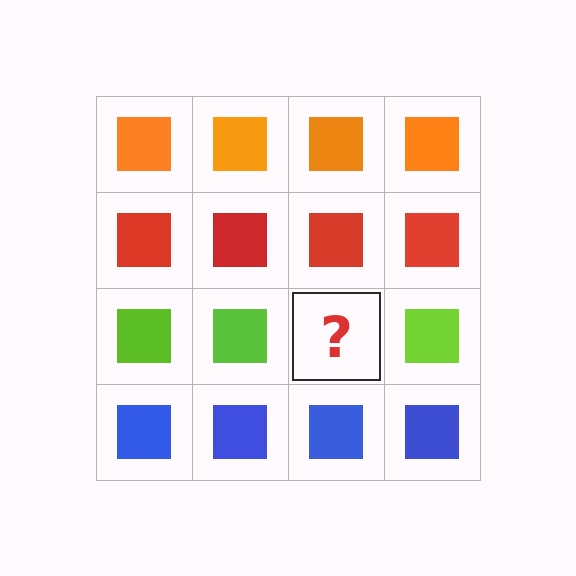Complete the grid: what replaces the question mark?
The question mark should be replaced with a lime square.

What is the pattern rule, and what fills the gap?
The rule is that each row has a consistent color. The gap should be filled with a lime square.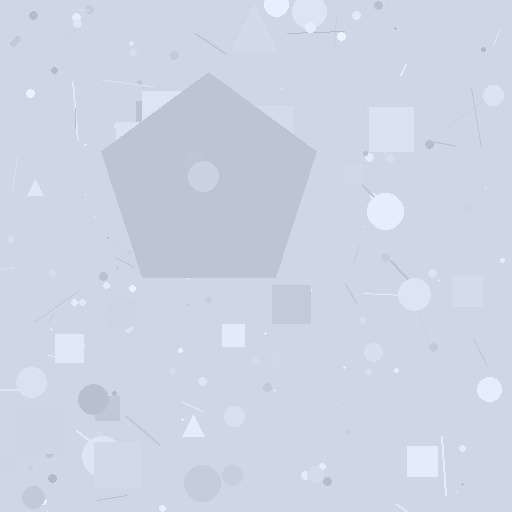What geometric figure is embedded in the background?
A pentagon is embedded in the background.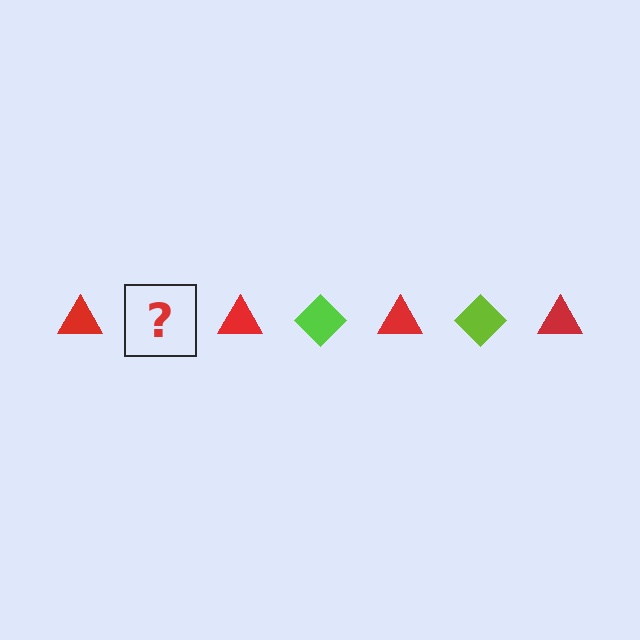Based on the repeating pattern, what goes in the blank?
The blank should be a lime diamond.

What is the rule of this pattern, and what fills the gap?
The rule is that the pattern alternates between red triangle and lime diamond. The gap should be filled with a lime diamond.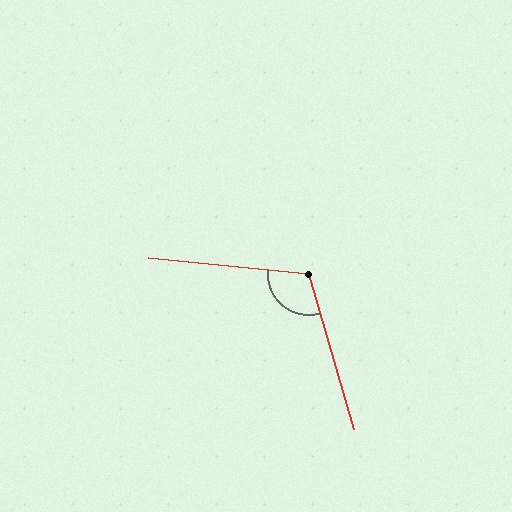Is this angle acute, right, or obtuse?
It is obtuse.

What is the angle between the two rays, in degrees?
Approximately 112 degrees.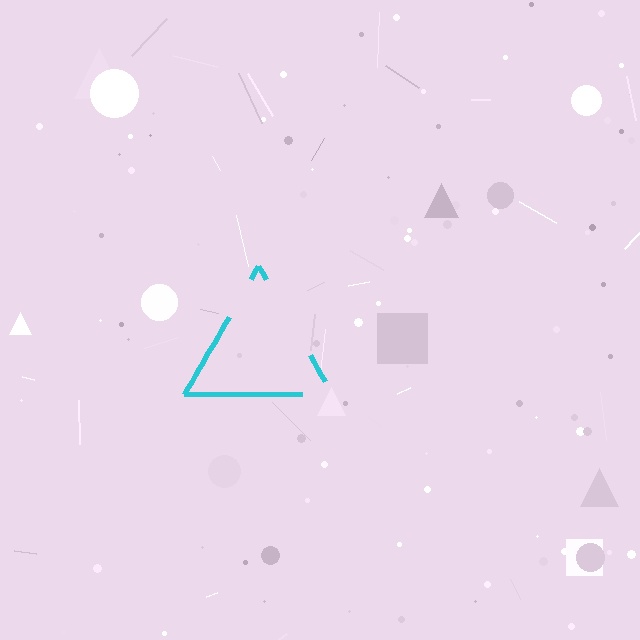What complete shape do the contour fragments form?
The contour fragments form a triangle.